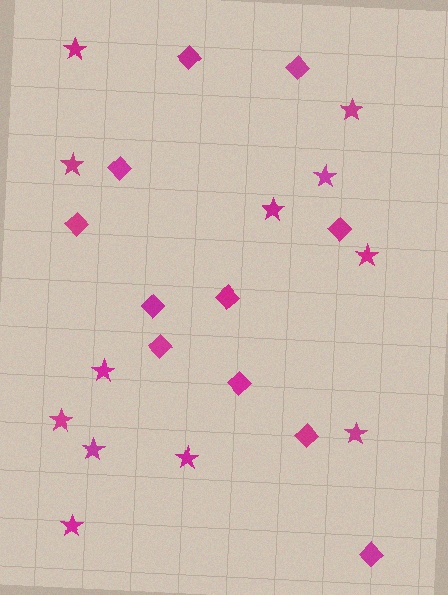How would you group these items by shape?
There are 2 groups: one group of stars (12) and one group of diamonds (11).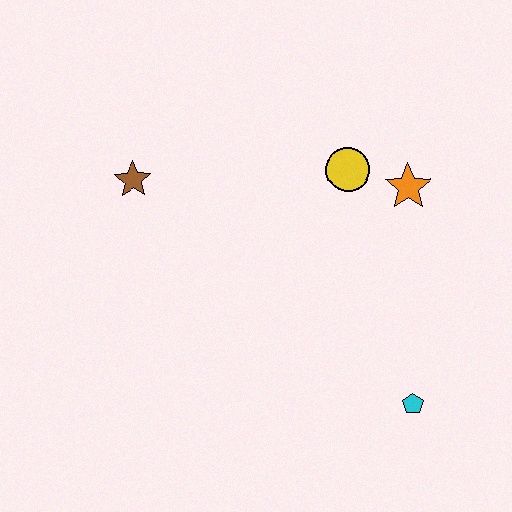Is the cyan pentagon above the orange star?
No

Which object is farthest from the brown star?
The cyan pentagon is farthest from the brown star.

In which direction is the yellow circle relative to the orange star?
The yellow circle is to the left of the orange star.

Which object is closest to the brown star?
The yellow circle is closest to the brown star.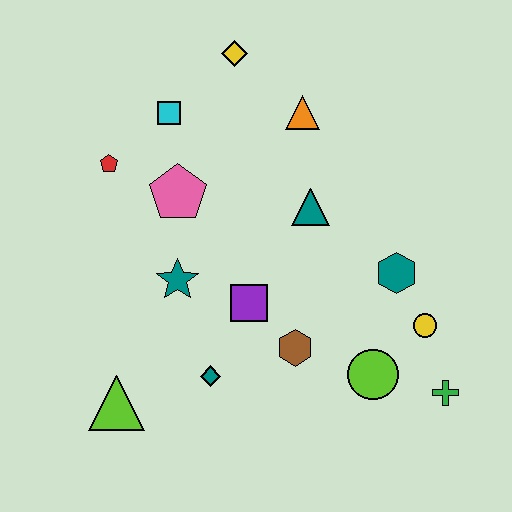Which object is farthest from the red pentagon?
The green cross is farthest from the red pentagon.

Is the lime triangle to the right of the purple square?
No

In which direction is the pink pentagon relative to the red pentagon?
The pink pentagon is to the right of the red pentagon.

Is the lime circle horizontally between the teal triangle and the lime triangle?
No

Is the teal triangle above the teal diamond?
Yes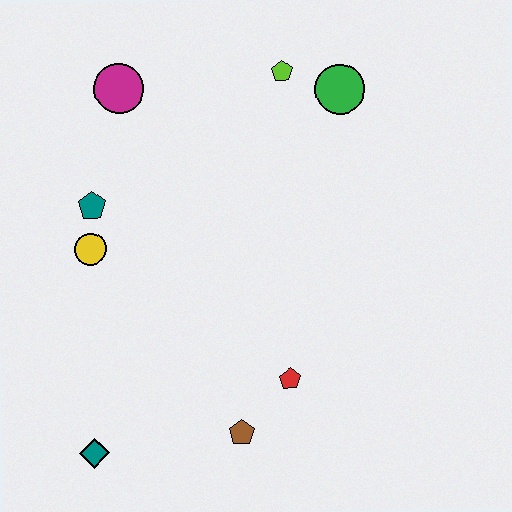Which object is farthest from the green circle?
The teal diamond is farthest from the green circle.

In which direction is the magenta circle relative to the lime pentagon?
The magenta circle is to the left of the lime pentagon.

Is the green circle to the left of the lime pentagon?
No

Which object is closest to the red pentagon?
The brown pentagon is closest to the red pentagon.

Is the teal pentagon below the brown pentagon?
No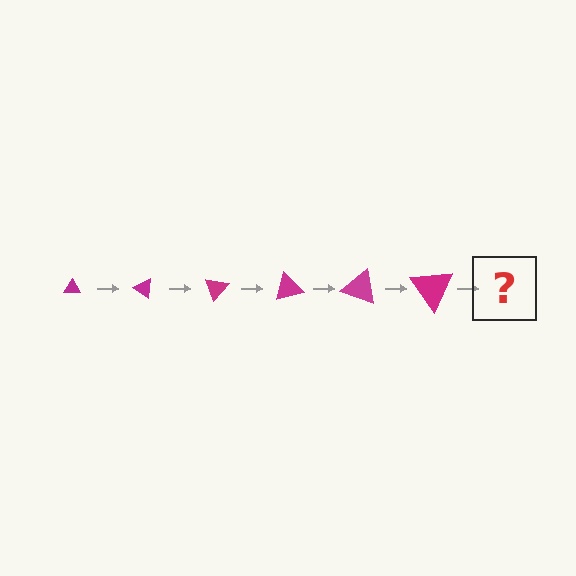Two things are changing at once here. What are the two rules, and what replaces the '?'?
The two rules are that the triangle grows larger each step and it rotates 35 degrees each step. The '?' should be a triangle, larger than the previous one and rotated 210 degrees from the start.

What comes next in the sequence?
The next element should be a triangle, larger than the previous one and rotated 210 degrees from the start.